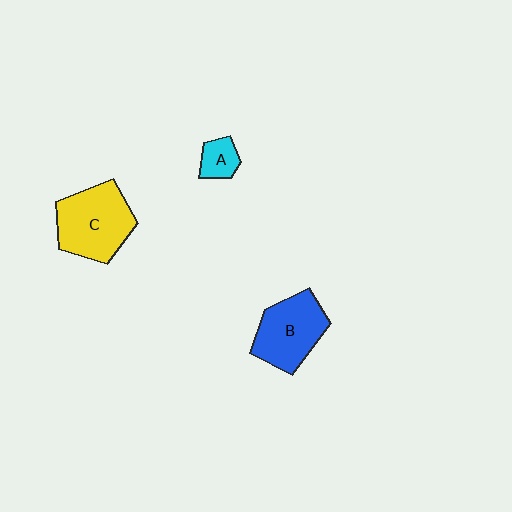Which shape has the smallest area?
Shape A (cyan).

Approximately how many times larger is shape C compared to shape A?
Approximately 3.4 times.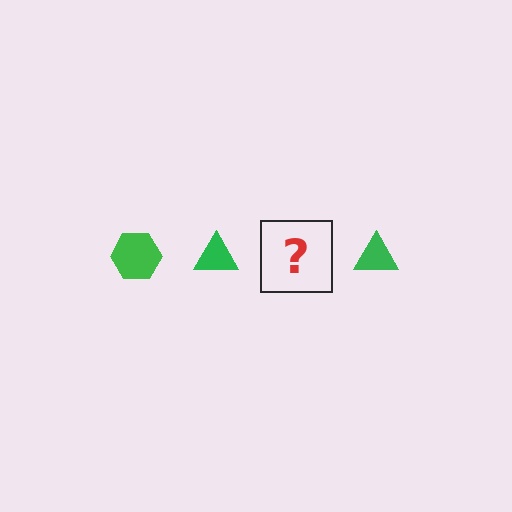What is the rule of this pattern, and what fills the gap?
The rule is that the pattern cycles through hexagon, triangle shapes in green. The gap should be filled with a green hexagon.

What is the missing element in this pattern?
The missing element is a green hexagon.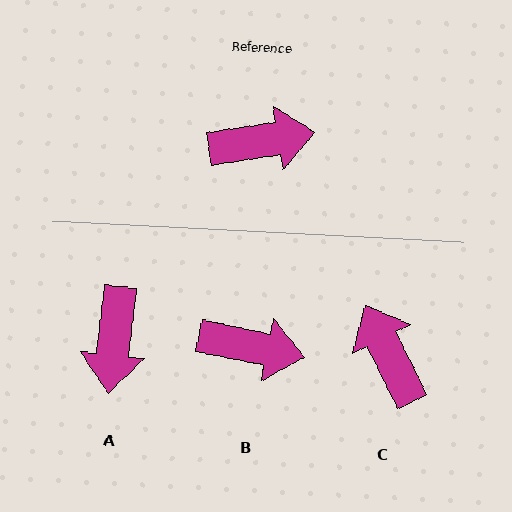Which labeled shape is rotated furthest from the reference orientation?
C, about 108 degrees away.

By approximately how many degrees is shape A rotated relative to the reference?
Approximately 105 degrees clockwise.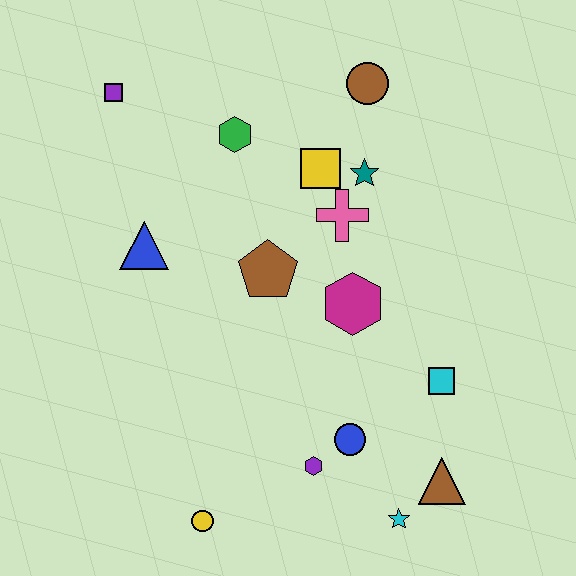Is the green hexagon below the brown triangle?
No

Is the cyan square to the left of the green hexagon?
No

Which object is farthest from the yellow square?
The yellow circle is farthest from the yellow square.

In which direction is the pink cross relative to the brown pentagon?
The pink cross is to the right of the brown pentagon.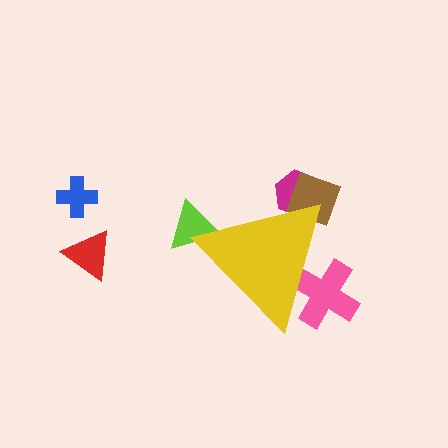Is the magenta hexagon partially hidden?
Yes, the magenta hexagon is partially hidden behind the yellow triangle.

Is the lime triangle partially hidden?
Yes, the lime triangle is partially hidden behind the yellow triangle.